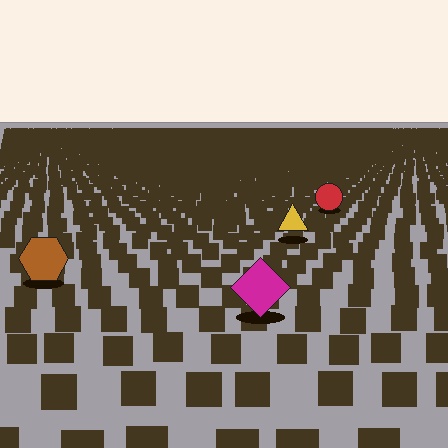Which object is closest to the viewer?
The magenta diamond is closest. The texture marks near it are larger and more spread out.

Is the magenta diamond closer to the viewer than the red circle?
Yes. The magenta diamond is closer — you can tell from the texture gradient: the ground texture is coarser near it.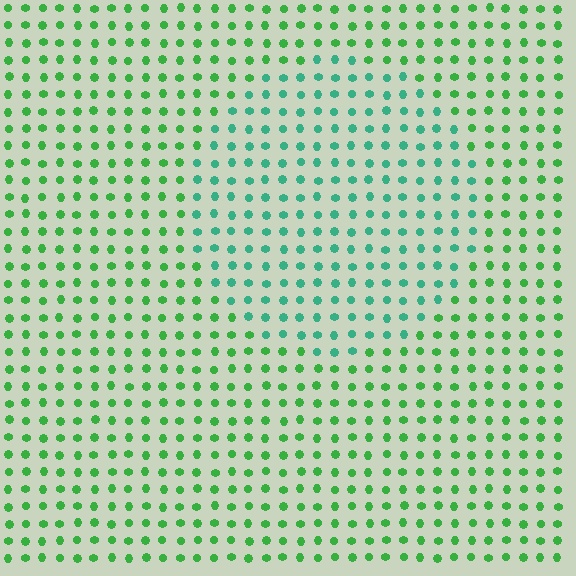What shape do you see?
I see a circle.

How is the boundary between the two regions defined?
The boundary is defined purely by a slight shift in hue (about 35 degrees). Spacing, size, and orientation are identical on both sides.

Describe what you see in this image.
The image is filled with small green elements in a uniform arrangement. A circle-shaped region is visible where the elements are tinted to a slightly different hue, forming a subtle color boundary.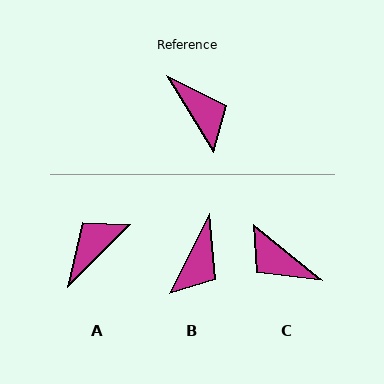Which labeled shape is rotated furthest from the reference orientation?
C, about 161 degrees away.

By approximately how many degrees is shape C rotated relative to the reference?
Approximately 161 degrees clockwise.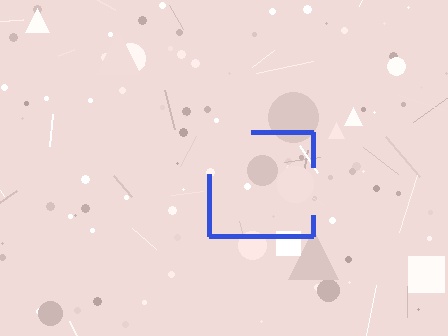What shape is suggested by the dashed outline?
The dashed outline suggests a square.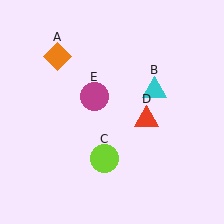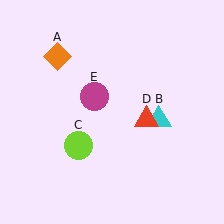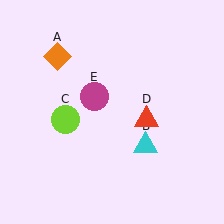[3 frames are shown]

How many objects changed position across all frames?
2 objects changed position: cyan triangle (object B), lime circle (object C).